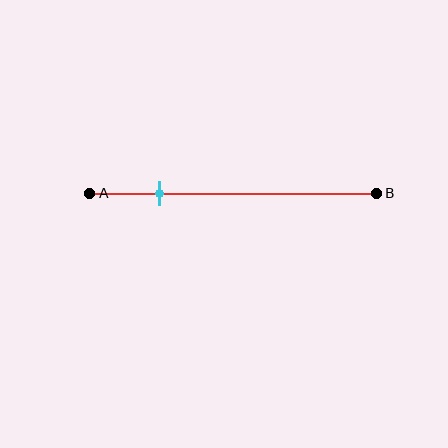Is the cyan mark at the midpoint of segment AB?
No, the mark is at about 25% from A, not at the 50% midpoint.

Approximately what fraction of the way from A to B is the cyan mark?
The cyan mark is approximately 25% of the way from A to B.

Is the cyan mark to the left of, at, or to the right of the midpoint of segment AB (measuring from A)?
The cyan mark is to the left of the midpoint of segment AB.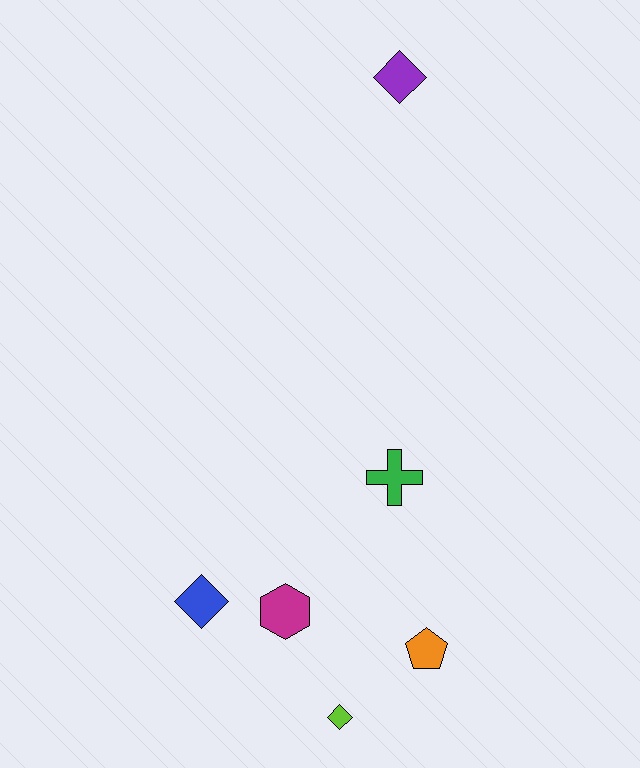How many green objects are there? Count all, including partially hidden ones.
There is 1 green object.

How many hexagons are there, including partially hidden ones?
There is 1 hexagon.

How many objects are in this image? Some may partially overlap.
There are 6 objects.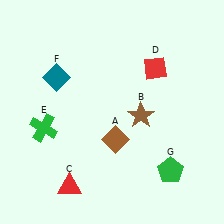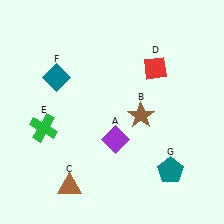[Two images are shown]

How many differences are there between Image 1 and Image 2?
There are 3 differences between the two images.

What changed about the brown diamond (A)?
In Image 1, A is brown. In Image 2, it changed to purple.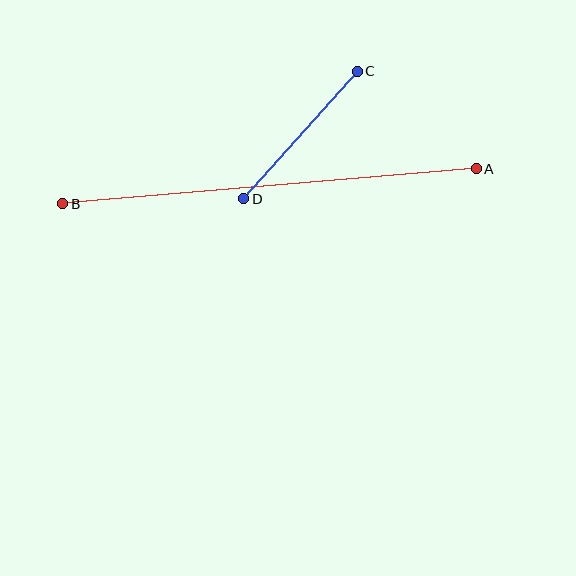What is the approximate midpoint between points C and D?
The midpoint is at approximately (300, 135) pixels.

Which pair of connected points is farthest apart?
Points A and B are farthest apart.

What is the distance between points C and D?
The distance is approximately 170 pixels.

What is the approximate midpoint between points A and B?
The midpoint is at approximately (270, 186) pixels.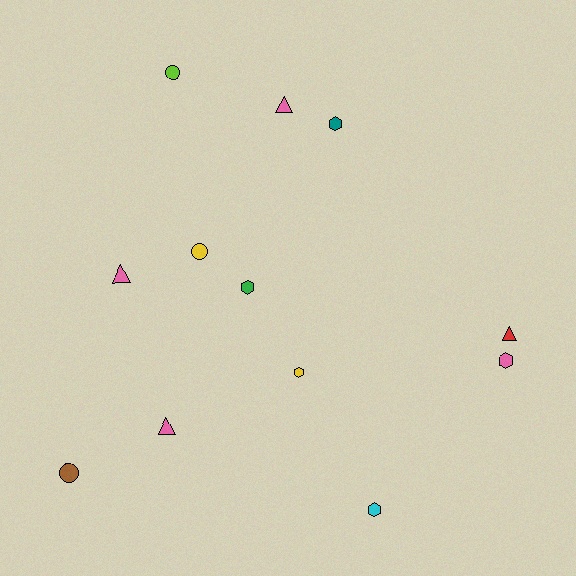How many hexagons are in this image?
There are 5 hexagons.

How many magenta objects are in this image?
There are no magenta objects.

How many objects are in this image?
There are 12 objects.